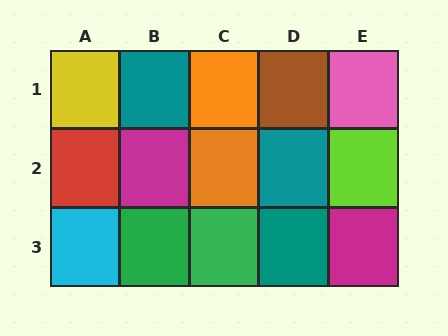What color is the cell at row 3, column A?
Cyan.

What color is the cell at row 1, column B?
Teal.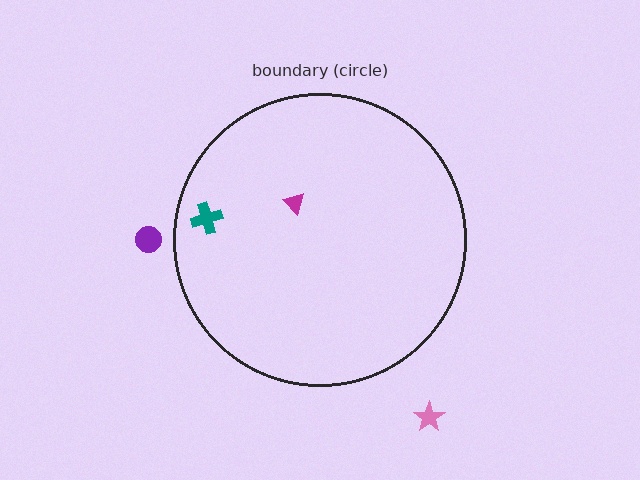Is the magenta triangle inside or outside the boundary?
Inside.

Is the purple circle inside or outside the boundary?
Outside.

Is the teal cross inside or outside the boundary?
Inside.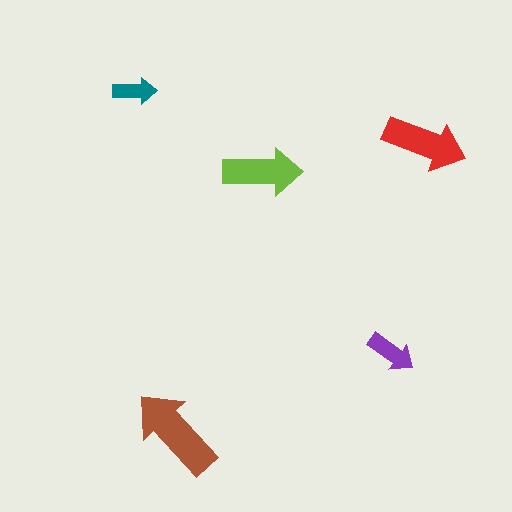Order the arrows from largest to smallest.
the brown one, the red one, the lime one, the purple one, the teal one.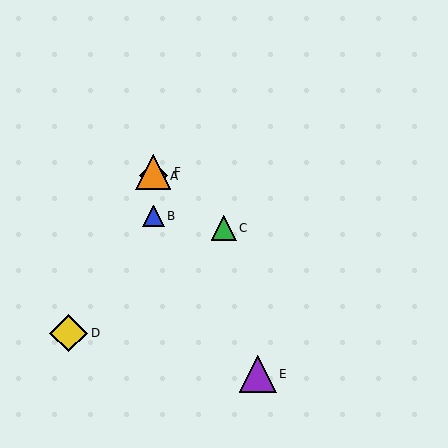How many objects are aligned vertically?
3 objects (A, B, F) are aligned vertically.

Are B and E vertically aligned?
No, B is at x≈153 and E is at x≈258.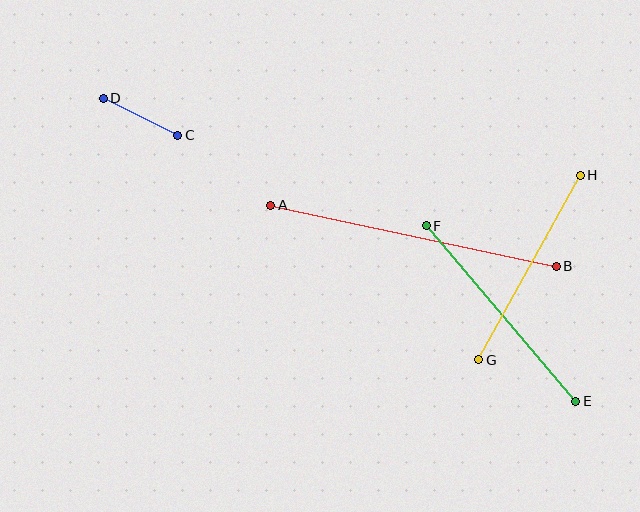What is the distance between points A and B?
The distance is approximately 292 pixels.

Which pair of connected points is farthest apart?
Points A and B are farthest apart.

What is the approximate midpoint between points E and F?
The midpoint is at approximately (501, 313) pixels.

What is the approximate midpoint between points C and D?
The midpoint is at approximately (141, 117) pixels.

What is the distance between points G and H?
The distance is approximately 211 pixels.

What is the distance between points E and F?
The distance is approximately 230 pixels.